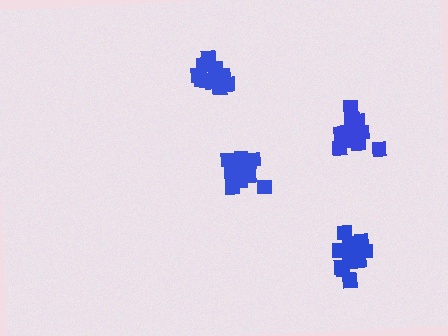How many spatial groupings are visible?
There are 4 spatial groupings.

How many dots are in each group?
Group 1: 15 dots, Group 2: 14 dots, Group 3: 14 dots, Group 4: 12 dots (55 total).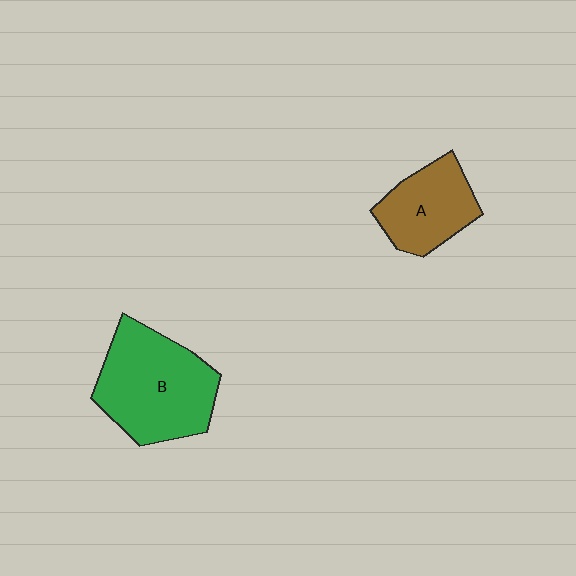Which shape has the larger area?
Shape B (green).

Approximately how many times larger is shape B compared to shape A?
Approximately 1.6 times.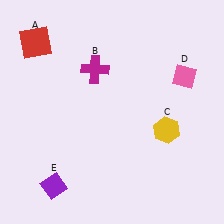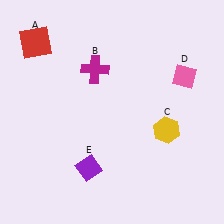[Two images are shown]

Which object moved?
The purple diamond (E) moved right.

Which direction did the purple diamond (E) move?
The purple diamond (E) moved right.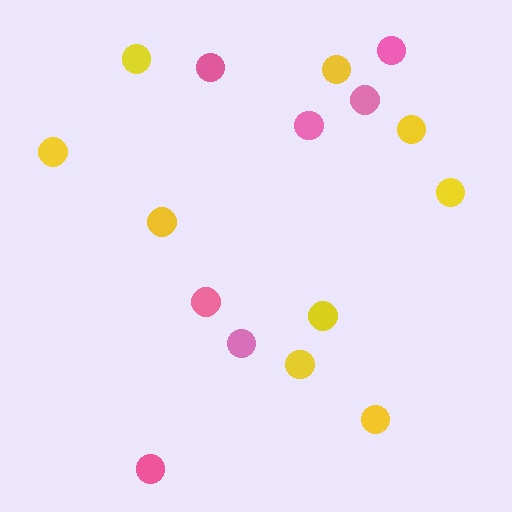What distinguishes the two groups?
There are 2 groups: one group of pink circles (7) and one group of yellow circles (9).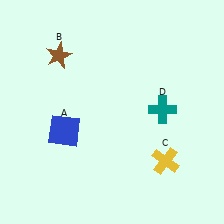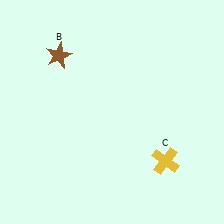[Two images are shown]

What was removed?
The teal cross (D), the blue square (A) were removed in Image 2.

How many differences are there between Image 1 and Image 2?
There are 2 differences between the two images.